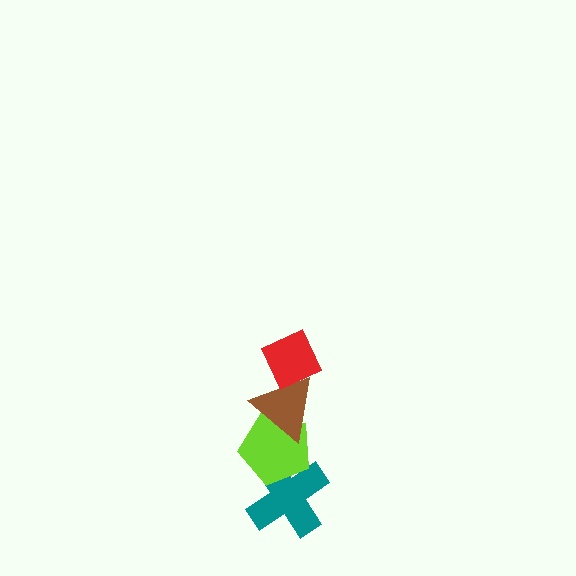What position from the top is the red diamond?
The red diamond is 1st from the top.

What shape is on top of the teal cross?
The lime pentagon is on top of the teal cross.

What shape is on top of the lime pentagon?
The brown triangle is on top of the lime pentagon.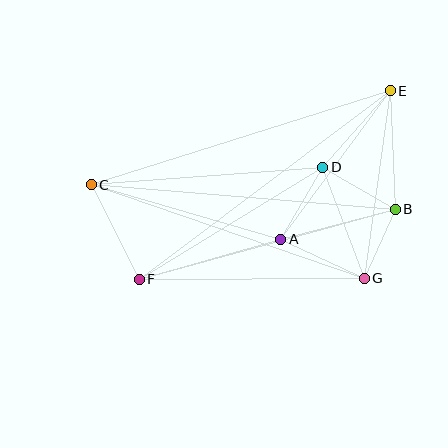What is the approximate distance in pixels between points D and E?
The distance between D and E is approximately 102 pixels.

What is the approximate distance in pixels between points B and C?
The distance between B and C is approximately 305 pixels.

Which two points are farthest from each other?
Points E and F are farthest from each other.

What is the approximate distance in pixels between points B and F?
The distance between B and F is approximately 266 pixels.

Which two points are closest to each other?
Points B and G are closest to each other.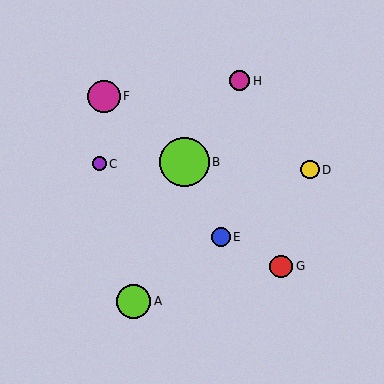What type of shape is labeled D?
Shape D is a yellow circle.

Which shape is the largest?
The lime circle (labeled B) is the largest.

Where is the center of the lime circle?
The center of the lime circle is at (184, 162).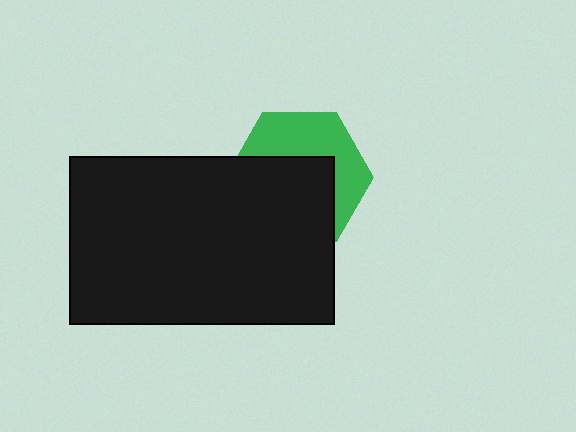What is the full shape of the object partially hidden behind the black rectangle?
The partially hidden object is a green hexagon.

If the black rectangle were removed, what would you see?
You would see the complete green hexagon.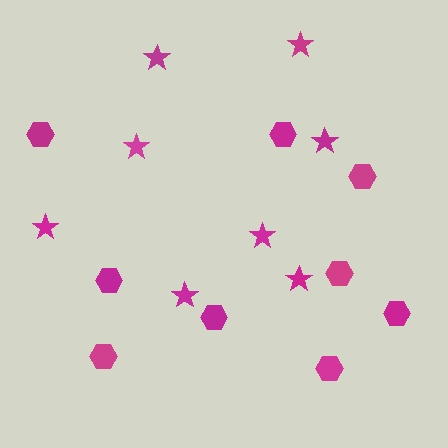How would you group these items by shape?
There are 2 groups: one group of stars (8) and one group of hexagons (9).